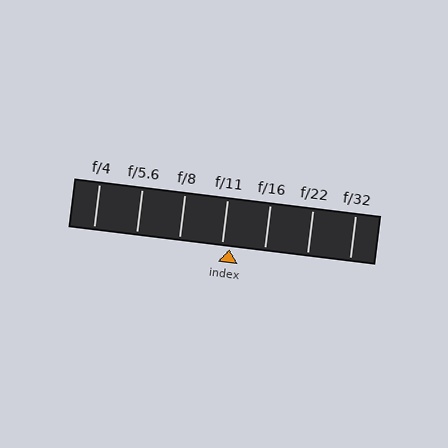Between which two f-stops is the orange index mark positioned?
The index mark is between f/11 and f/16.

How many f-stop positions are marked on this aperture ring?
There are 7 f-stop positions marked.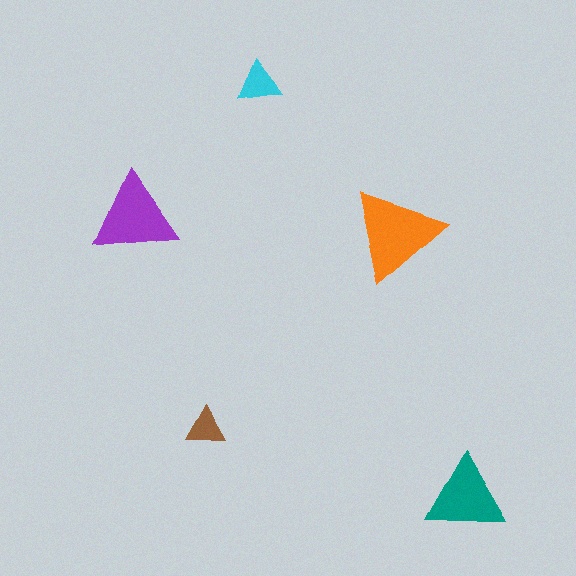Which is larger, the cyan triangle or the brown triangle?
The cyan one.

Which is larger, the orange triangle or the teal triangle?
The orange one.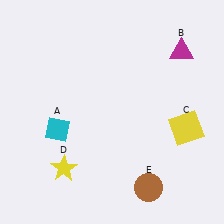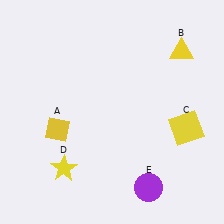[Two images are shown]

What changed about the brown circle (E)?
In Image 1, E is brown. In Image 2, it changed to purple.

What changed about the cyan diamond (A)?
In Image 1, A is cyan. In Image 2, it changed to yellow.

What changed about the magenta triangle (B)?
In Image 1, B is magenta. In Image 2, it changed to yellow.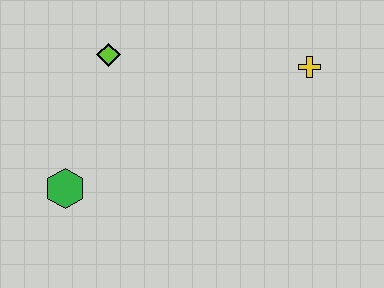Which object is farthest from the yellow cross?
The green hexagon is farthest from the yellow cross.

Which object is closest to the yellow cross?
The lime diamond is closest to the yellow cross.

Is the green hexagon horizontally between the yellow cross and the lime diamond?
No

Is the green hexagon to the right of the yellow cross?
No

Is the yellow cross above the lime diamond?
No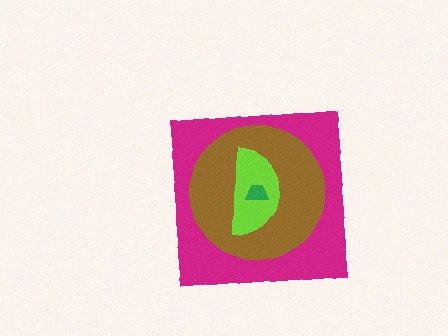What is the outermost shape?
The magenta square.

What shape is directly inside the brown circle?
The lime semicircle.